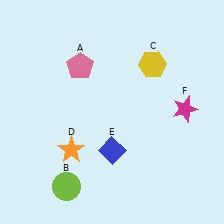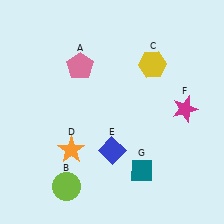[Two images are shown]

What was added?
A teal diamond (G) was added in Image 2.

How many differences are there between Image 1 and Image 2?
There is 1 difference between the two images.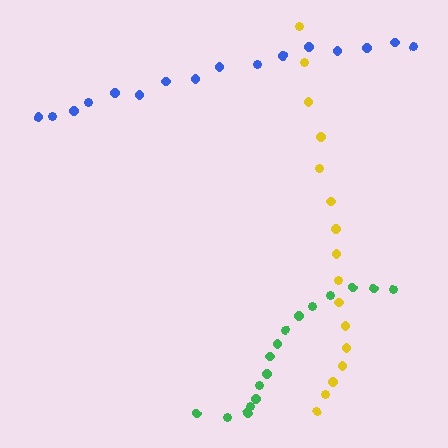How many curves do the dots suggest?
There are 3 distinct paths.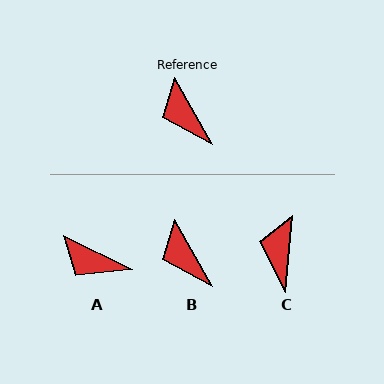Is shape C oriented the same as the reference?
No, it is off by about 35 degrees.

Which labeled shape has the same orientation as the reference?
B.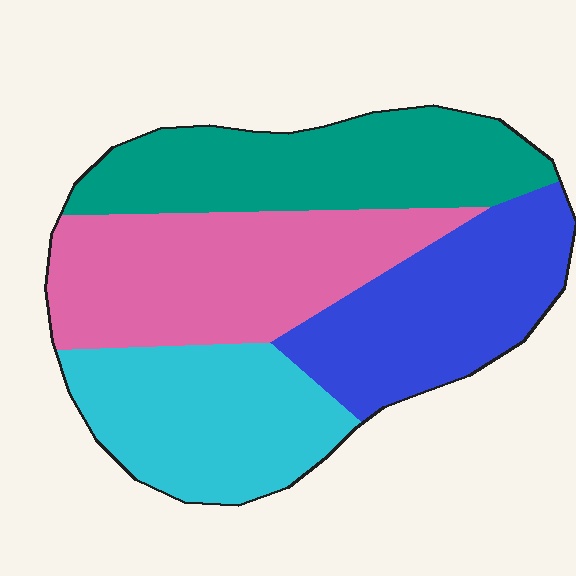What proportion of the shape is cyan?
Cyan takes up between a sixth and a third of the shape.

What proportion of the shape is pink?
Pink takes up about one quarter (1/4) of the shape.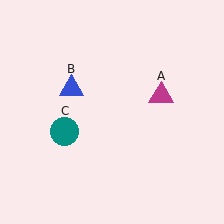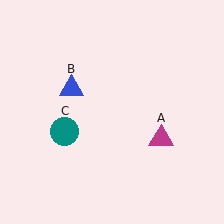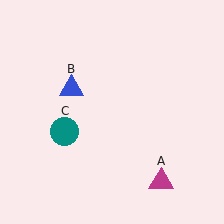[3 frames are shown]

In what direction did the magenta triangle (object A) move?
The magenta triangle (object A) moved down.